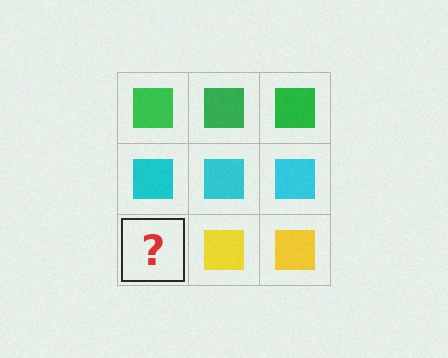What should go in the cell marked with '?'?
The missing cell should contain a yellow square.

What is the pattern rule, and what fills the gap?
The rule is that each row has a consistent color. The gap should be filled with a yellow square.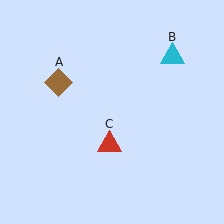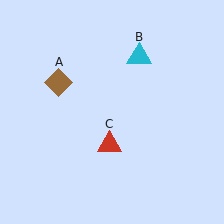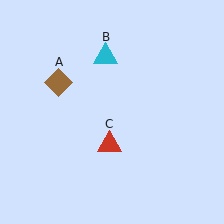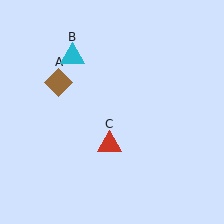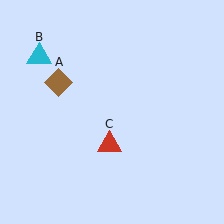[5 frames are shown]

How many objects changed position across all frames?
1 object changed position: cyan triangle (object B).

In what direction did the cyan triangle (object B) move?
The cyan triangle (object B) moved left.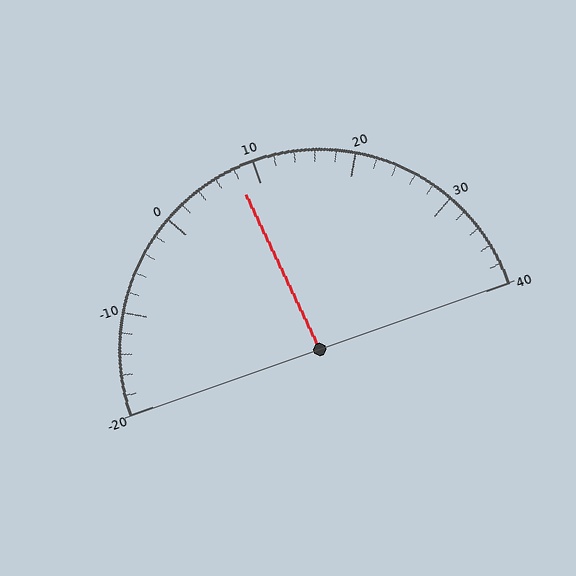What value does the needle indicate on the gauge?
The needle indicates approximately 8.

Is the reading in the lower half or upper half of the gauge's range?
The reading is in the lower half of the range (-20 to 40).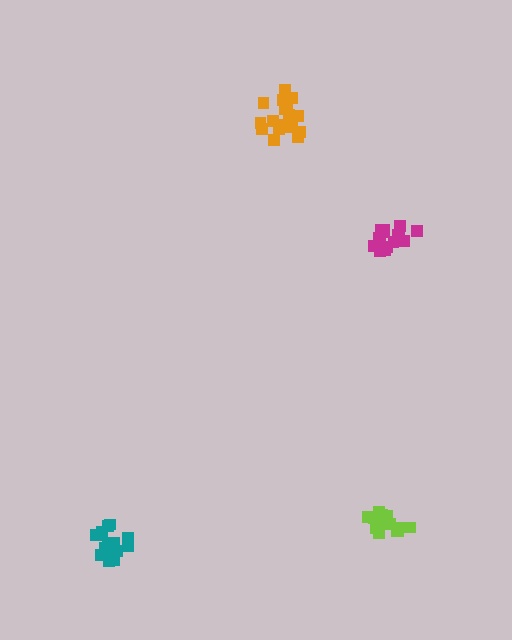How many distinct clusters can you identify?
There are 4 distinct clusters.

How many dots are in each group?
Group 1: 18 dots, Group 2: 14 dots, Group 3: 15 dots, Group 4: 15 dots (62 total).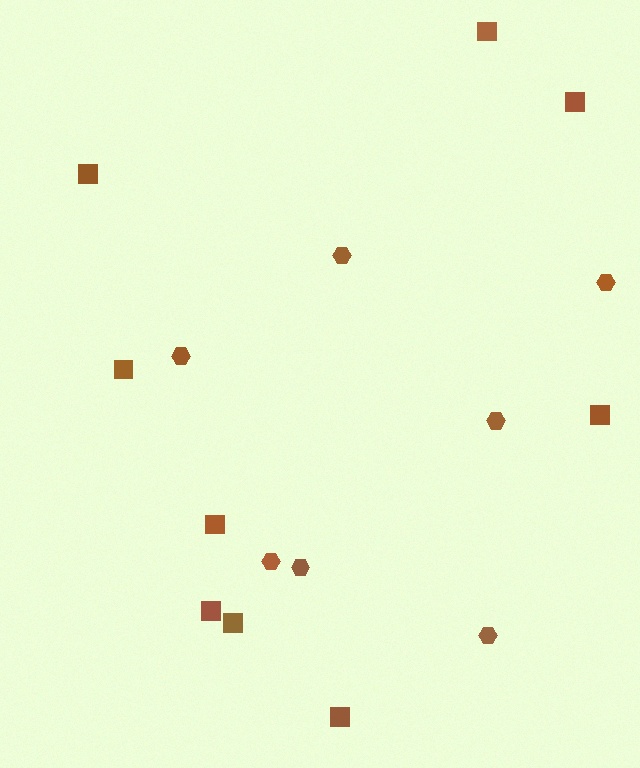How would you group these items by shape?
There are 2 groups: one group of squares (9) and one group of hexagons (7).